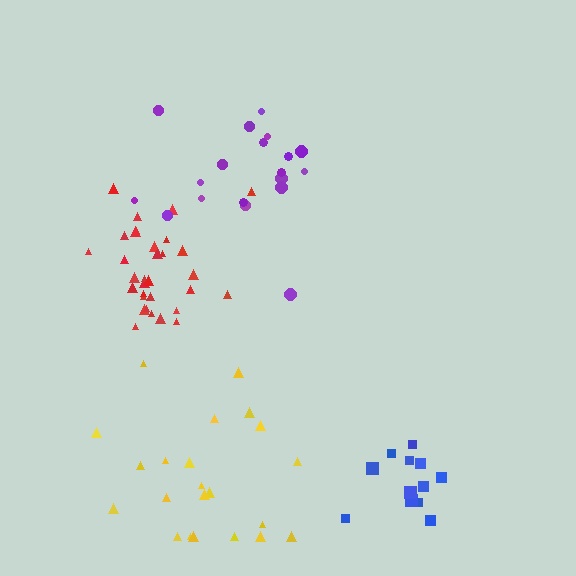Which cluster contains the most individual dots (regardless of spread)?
Red (32).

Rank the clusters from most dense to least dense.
red, blue, purple, yellow.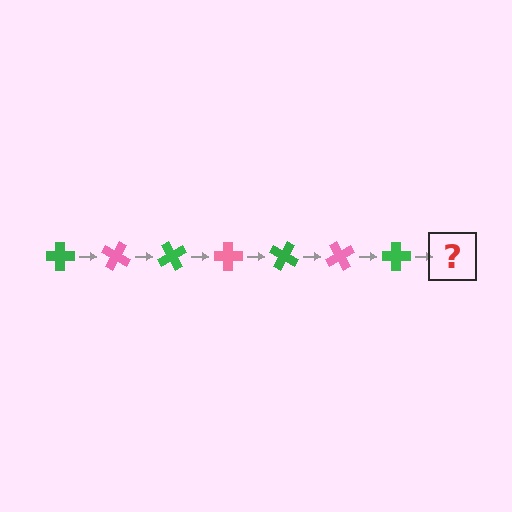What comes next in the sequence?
The next element should be a pink cross, rotated 210 degrees from the start.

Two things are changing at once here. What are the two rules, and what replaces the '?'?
The two rules are that it rotates 30 degrees each step and the color cycles through green and pink. The '?' should be a pink cross, rotated 210 degrees from the start.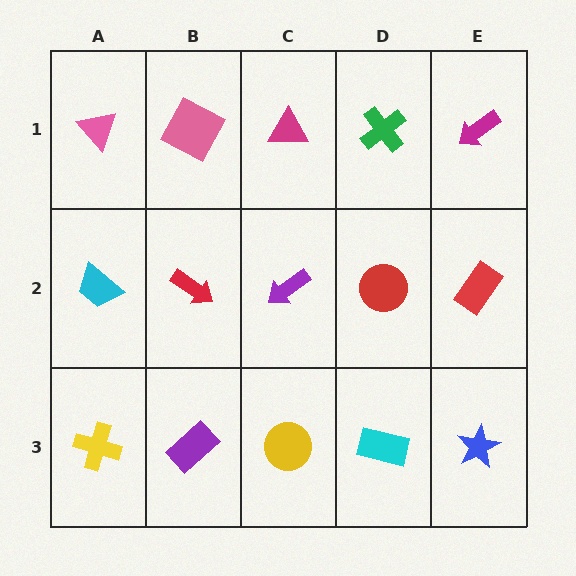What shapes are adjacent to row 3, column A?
A cyan trapezoid (row 2, column A), a purple rectangle (row 3, column B).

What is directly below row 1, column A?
A cyan trapezoid.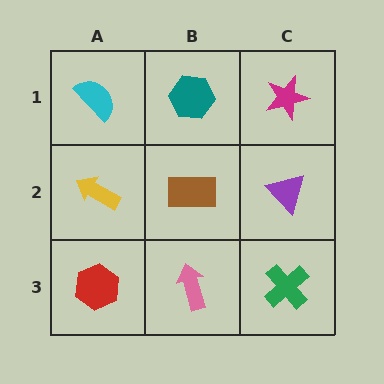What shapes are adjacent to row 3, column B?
A brown rectangle (row 2, column B), a red hexagon (row 3, column A), a green cross (row 3, column C).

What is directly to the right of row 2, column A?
A brown rectangle.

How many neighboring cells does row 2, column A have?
3.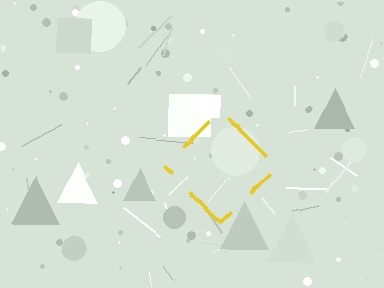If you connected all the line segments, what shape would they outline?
They would outline a diamond.